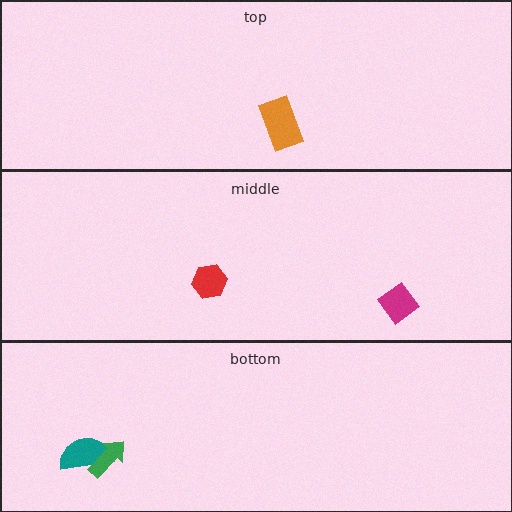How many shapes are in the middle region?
2.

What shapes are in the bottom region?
The teal semicircle, the green arrow.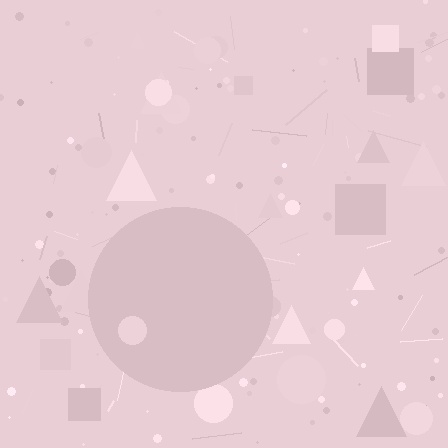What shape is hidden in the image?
A circle is hidden in the image.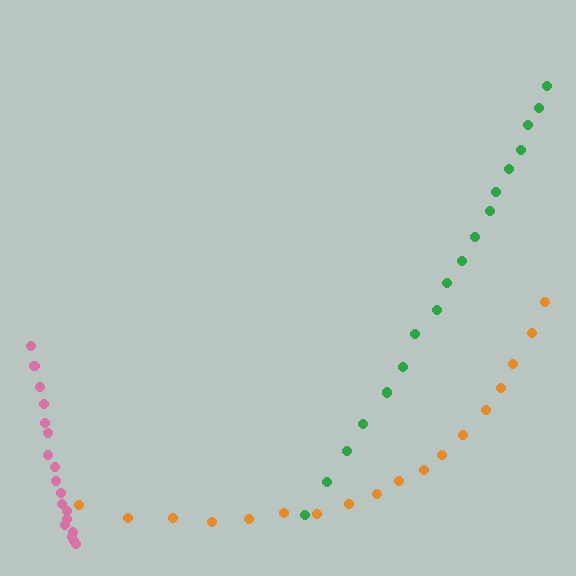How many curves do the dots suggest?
There are 3 distinct paths.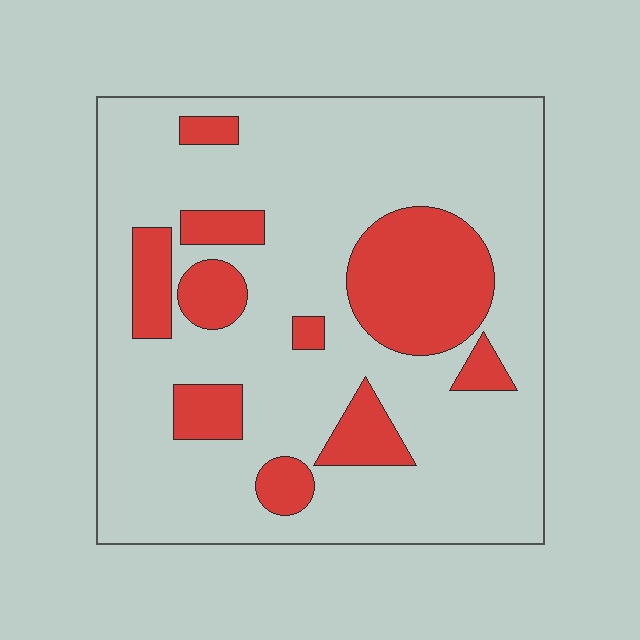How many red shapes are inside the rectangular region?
10.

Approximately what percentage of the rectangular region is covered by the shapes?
Approximately 25%.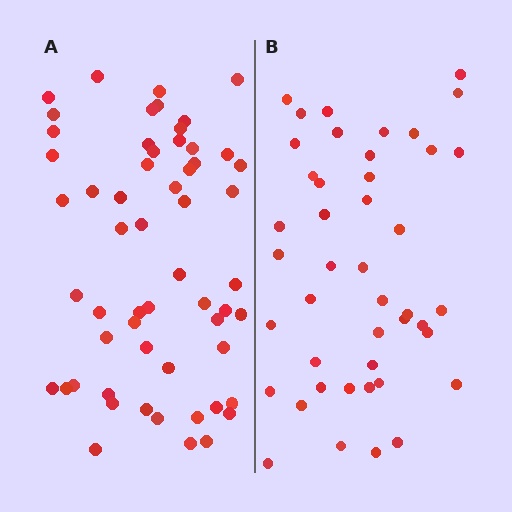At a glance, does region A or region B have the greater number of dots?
Region A (the left region) has more dots.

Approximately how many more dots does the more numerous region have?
Region A has approximately 15 more dots than region B.